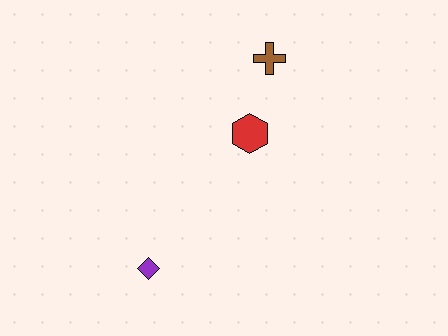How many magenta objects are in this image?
There are no magenta objects.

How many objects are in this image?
There are 3 objects.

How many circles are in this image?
There are no circles.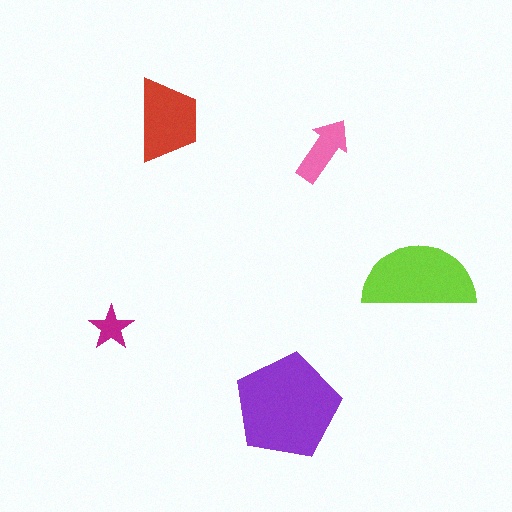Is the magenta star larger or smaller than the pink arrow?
Smaller.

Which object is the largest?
The purple pentagon.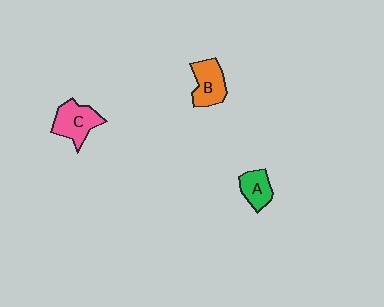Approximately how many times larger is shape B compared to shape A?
Approximately 1.4 times.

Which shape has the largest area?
Shape C (pink).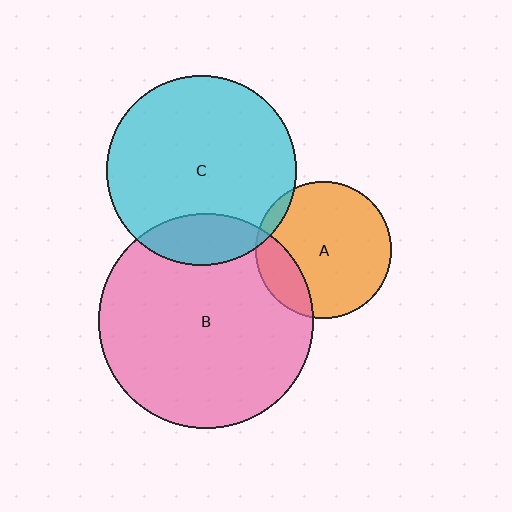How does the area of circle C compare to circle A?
Approximately 2.0 times.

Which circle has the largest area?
Circle B (pink).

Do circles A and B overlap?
Yes.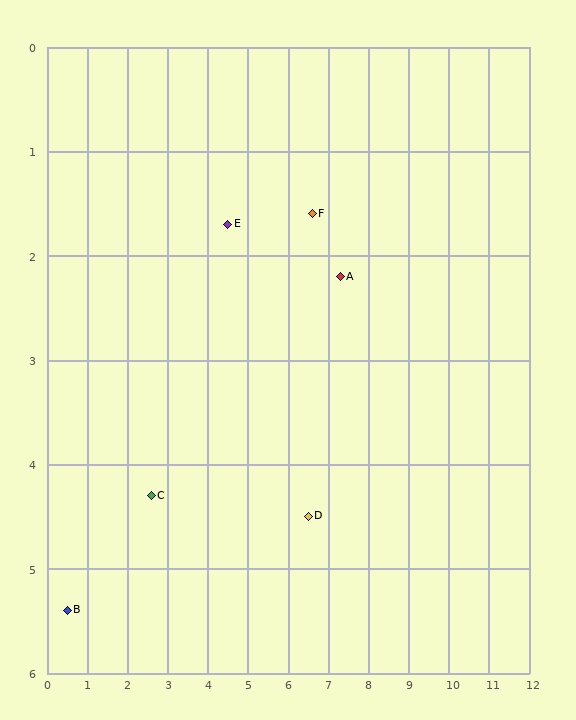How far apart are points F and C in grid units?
Points F and C are about 4.8 grid units apart.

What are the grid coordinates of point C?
Point C is at approximately (2.6, 4.3).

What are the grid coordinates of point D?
Point D is at approximately (6.5, 4.5).